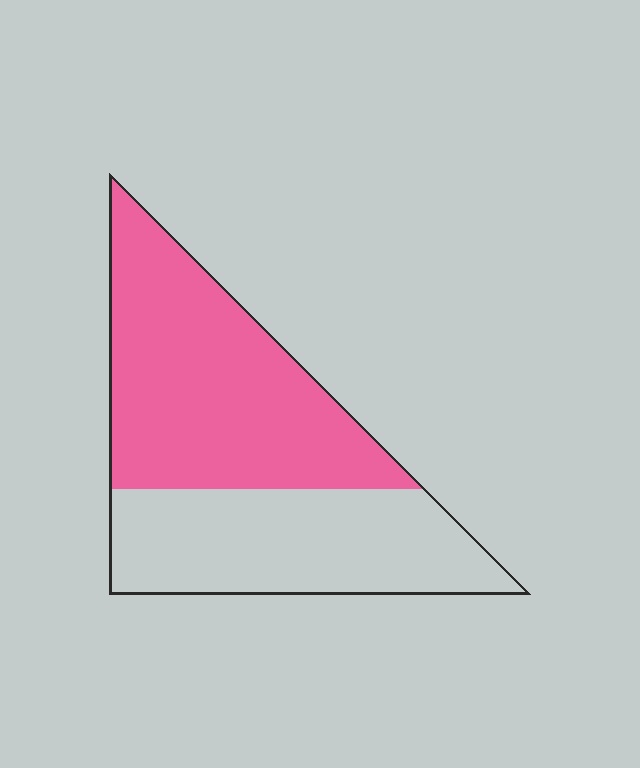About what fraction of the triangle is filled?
About three fifths (3/5).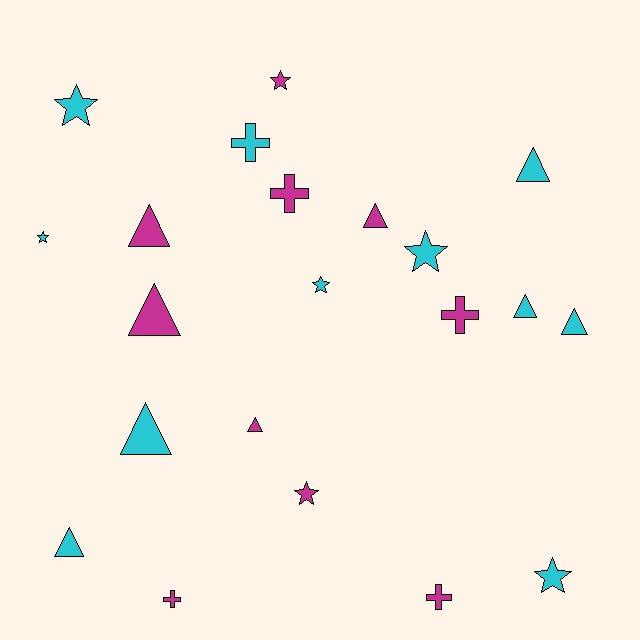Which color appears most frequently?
Cyan, with 11 objects.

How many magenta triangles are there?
There are 4 magenta triangles.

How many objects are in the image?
There are 21 objects.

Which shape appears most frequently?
Triangle, with 9 objects.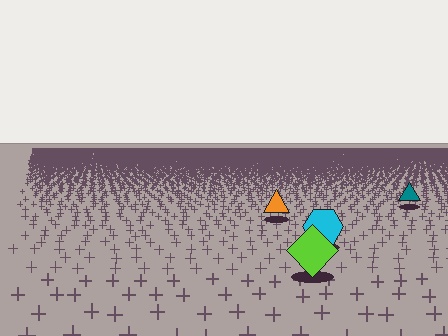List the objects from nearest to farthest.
From nearest to farthest: the lime diamond, the cyan hexagon, the orange triangle, the teal triangle.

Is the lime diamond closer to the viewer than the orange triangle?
Yes. The lime diamond is closer — you can tell from the texture gradient: the ground texture is coarser near it.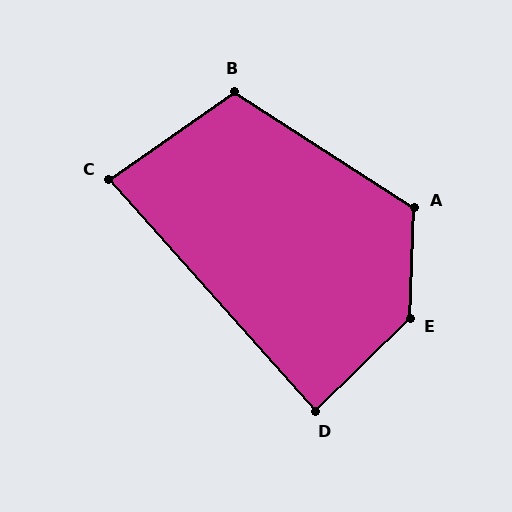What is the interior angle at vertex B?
Approximately 112 degrees (obtuse).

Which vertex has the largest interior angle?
E, at approximately 137 degrees.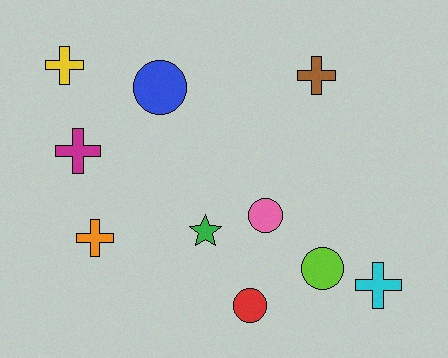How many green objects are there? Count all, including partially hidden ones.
There is 1 green object.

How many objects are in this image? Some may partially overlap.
There are 10 objects.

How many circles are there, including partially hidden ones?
There are 4 circles.